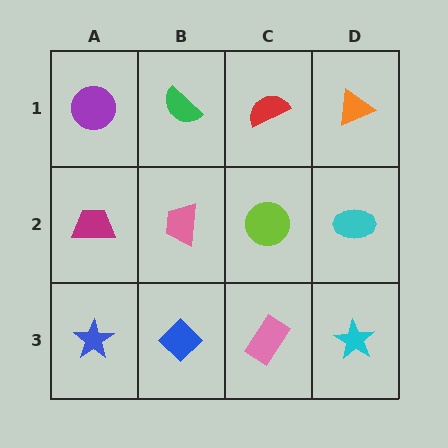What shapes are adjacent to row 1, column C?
A lime circle (row 2, column C), a green semicircle (row 1, column B), an orange triangle (row 1, column D).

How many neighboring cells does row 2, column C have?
4.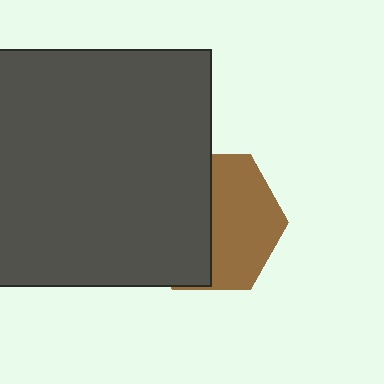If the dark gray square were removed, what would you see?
You would see the complete brown hexagon.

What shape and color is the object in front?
The object in front is a dark gray square.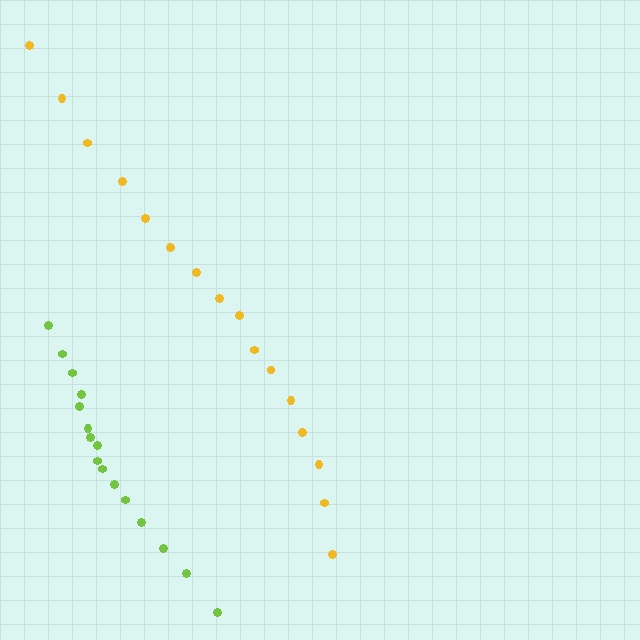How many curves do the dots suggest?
There are 2 distinct paths.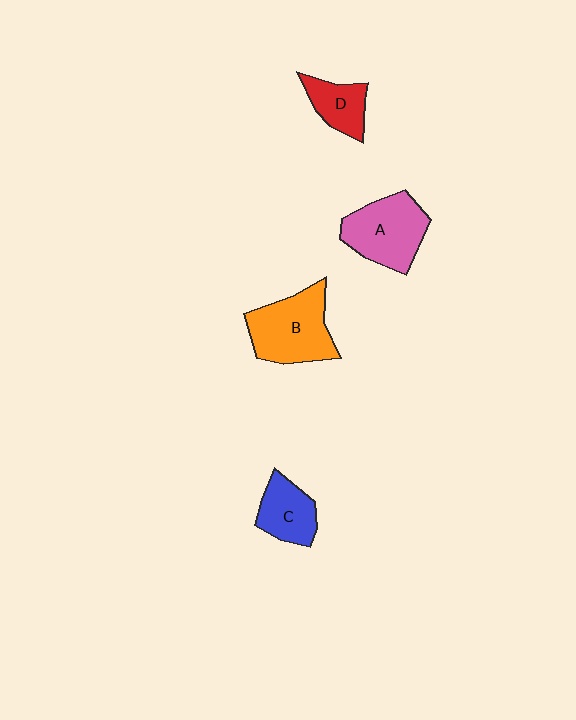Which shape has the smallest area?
Shape D (red).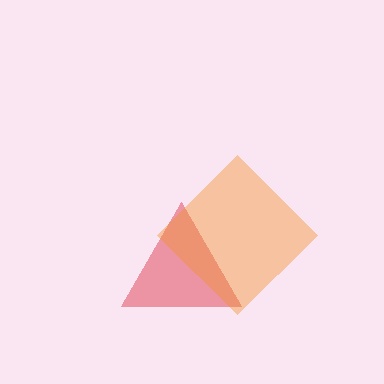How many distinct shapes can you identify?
There are 2 distinct shapes: a red triangle, an orange diamond.